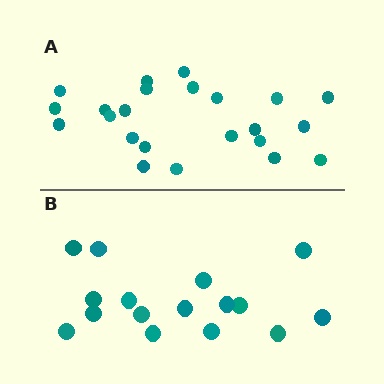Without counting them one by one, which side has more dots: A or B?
Region A (the top region) has more dots.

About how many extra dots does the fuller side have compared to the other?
Region A has roughly 8 or so more dots than region B.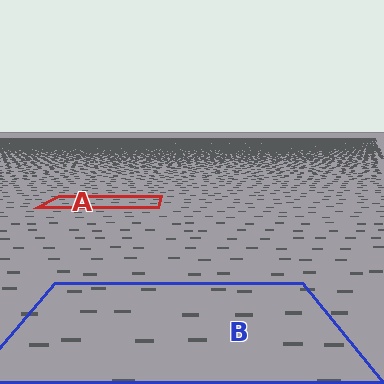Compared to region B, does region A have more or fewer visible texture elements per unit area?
Region A has more texture elements per unit area — they are packed more densely because it is farther away.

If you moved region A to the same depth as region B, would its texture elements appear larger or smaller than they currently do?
They would appear larger. At a closer depth, the same texture elements are projected at a bigger on-screen size.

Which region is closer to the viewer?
Region B is closer. The texture elements there are larger and more spread out.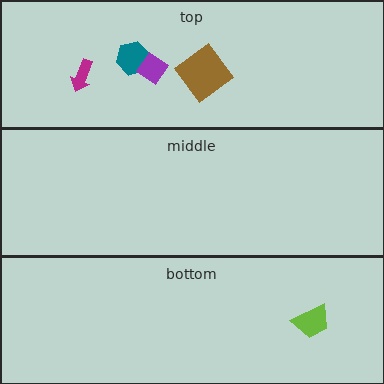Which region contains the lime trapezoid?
The bottom region.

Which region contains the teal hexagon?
The top region.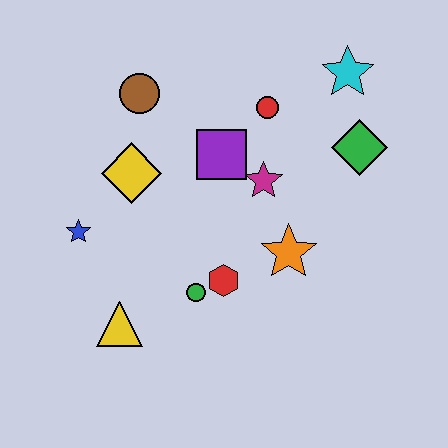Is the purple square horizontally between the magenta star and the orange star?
No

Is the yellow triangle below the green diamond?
Yes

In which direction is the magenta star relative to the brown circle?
The magenta star is to the right of the brown circle.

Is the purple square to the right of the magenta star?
No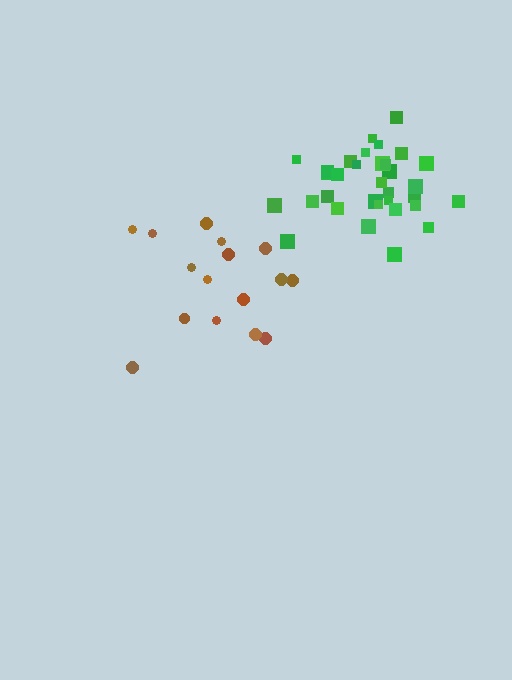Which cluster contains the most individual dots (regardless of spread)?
Green (35).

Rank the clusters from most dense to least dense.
green, brown.